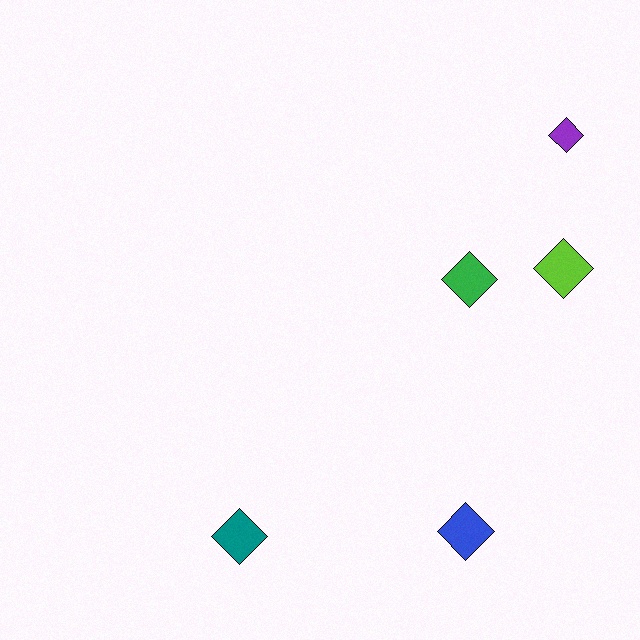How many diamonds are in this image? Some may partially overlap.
There are 5 diamonds.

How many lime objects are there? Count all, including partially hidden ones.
There is 1 lime object.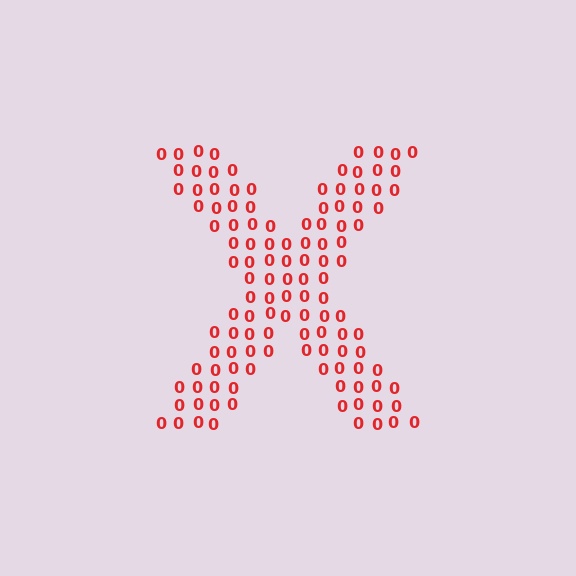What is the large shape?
The large shape is the letter X.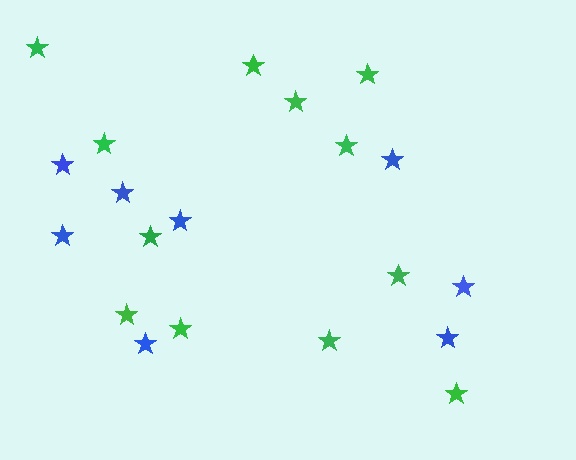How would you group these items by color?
There are 2 groups: one group of green stars (12) and one group of blue stars (8).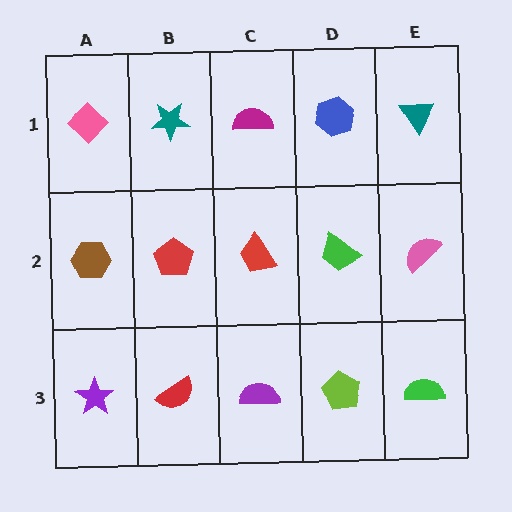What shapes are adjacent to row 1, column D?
A green trapezoid (row 2, column D), a magenta semicircle (row 1, column C), a teal triangle (row 1, column E).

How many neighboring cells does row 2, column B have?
4.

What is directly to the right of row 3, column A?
A red semicircle.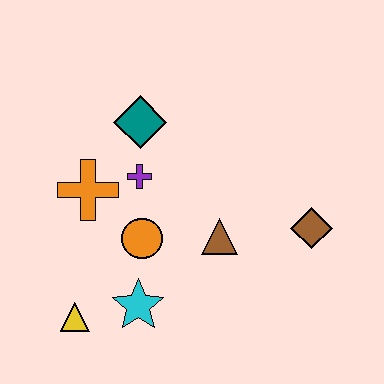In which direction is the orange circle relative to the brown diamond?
The orange circle is to the left of the brown diamond.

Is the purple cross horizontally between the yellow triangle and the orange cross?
No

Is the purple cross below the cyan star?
No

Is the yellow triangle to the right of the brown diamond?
No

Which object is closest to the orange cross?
The purple cross is closest to the orange cross.